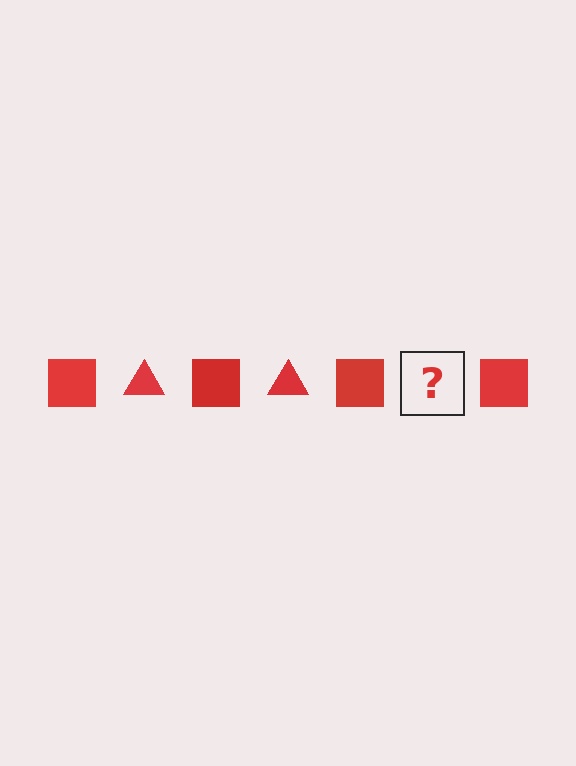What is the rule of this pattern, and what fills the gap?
The rule is that the pattern cycles through square, triangle shapes in red. The gap should be filled with a red triangle.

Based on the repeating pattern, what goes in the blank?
The blank should be a red triangle.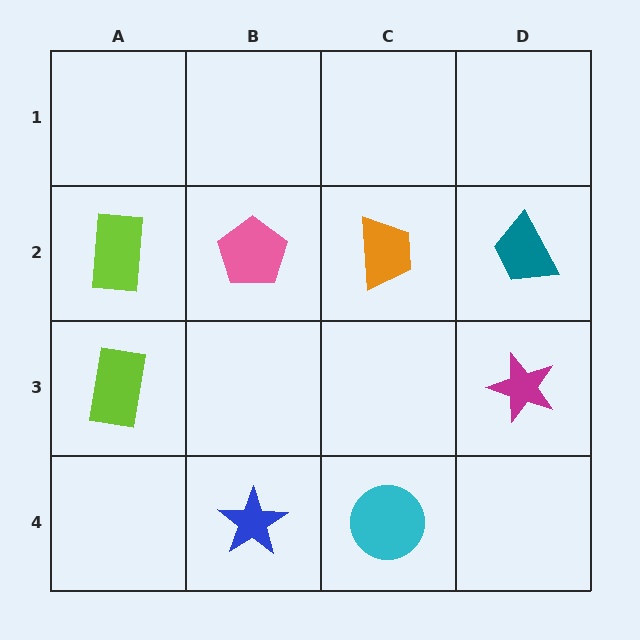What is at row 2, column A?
A lime rectangle.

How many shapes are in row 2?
4 shapes.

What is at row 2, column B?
A pink pentagon.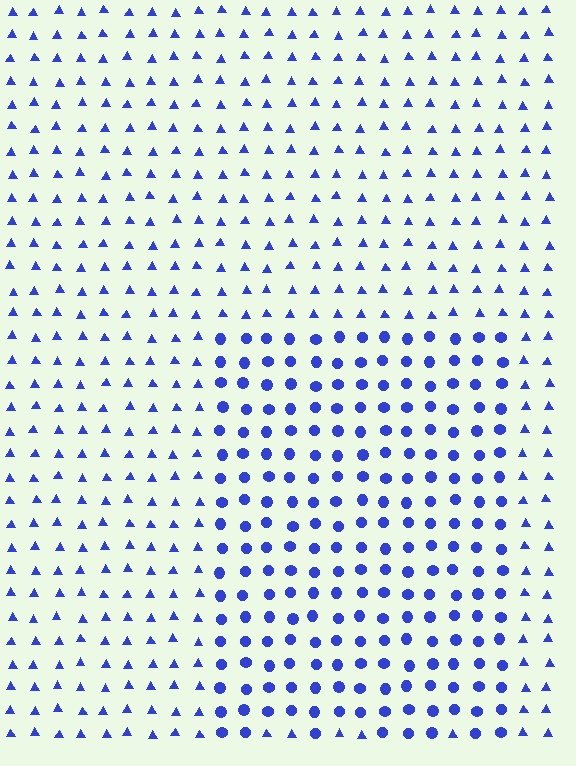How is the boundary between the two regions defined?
The boundary is defined by a change in element shape: circles inside vs. triangles outside. All elements share the same color and spacing.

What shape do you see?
I see a rectangle.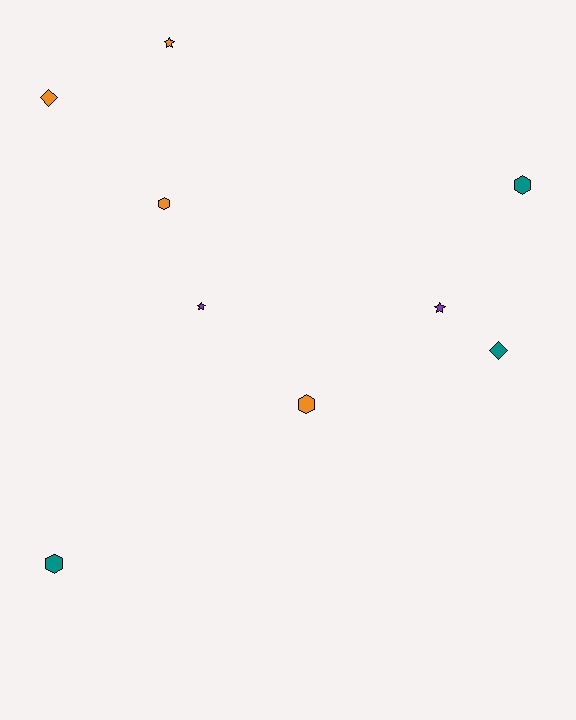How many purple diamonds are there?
There are no purple diamonds.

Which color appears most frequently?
Orange, with 4 objects.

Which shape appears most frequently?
Hexagon, with 4 objects.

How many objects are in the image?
There are 9 objects.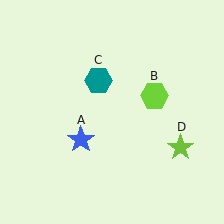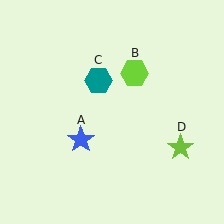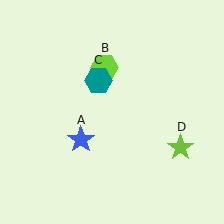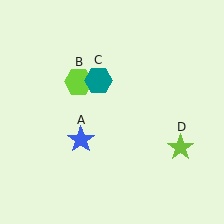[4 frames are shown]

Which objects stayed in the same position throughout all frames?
Blue star (object A) and teal hexagon (object C) and lime star (object D) remained stationary.